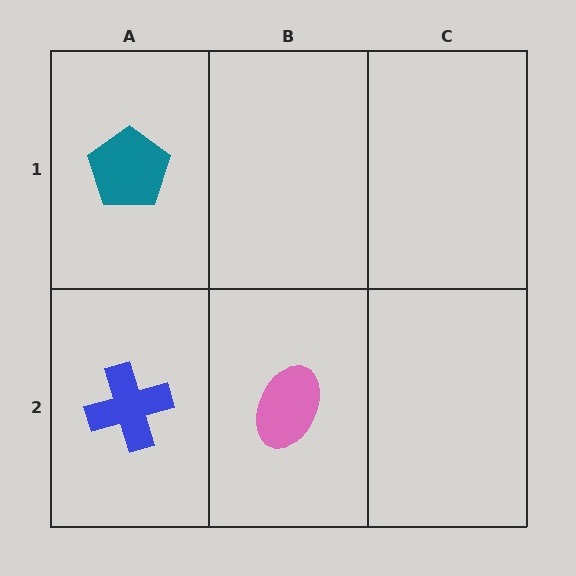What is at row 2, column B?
A pink ellipse.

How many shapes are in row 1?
1 shape.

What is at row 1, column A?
A teal pentagon.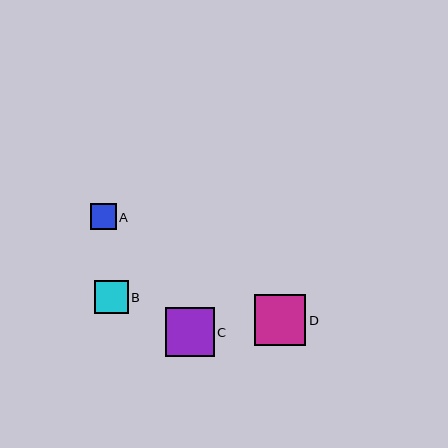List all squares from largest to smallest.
From largest to smallest: D, C, B, A.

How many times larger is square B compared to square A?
Square B is approximately 1.3 times the size of square A.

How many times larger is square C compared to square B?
Square C is approximately 1.5 times the size of square B.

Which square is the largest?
Square D is the largest with a size of approximately 51 pixels.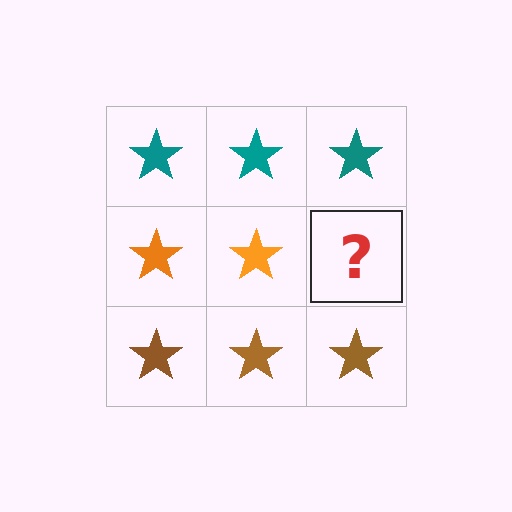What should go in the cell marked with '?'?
The missing cell should contain an orange star.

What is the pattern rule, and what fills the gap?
The rule is that each row has a consistent color. The gap should be filled with an orange star.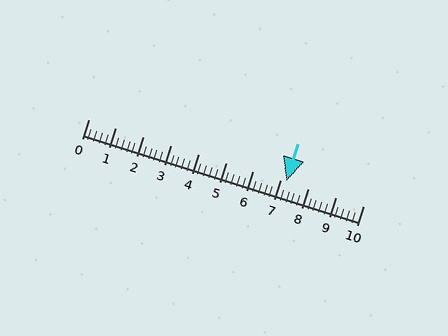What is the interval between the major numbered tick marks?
The major tick marks are spaced 1 units apart.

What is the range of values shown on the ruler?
The ruler shows values from 0 to 10.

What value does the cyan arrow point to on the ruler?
The cyan arrow points to approximately 7.2.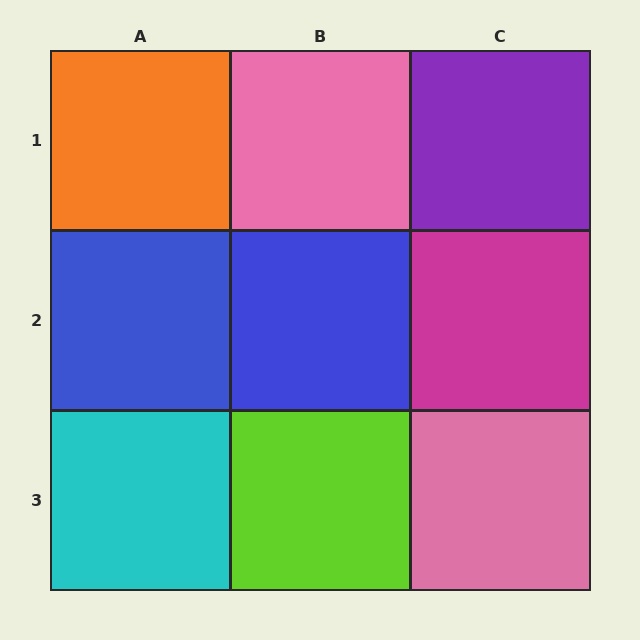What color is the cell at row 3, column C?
Pink.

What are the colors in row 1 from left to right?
Orange, pink, purple.